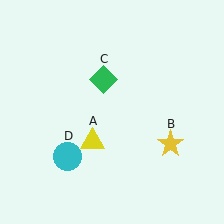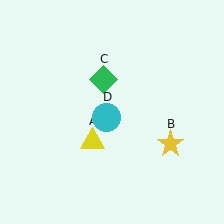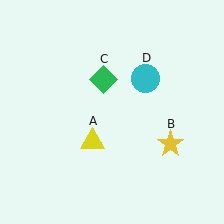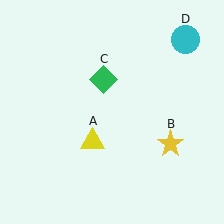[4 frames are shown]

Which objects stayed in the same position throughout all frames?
Yellow triangle (object A) and yellow star (object B) and green diamond (object C) remained stationary.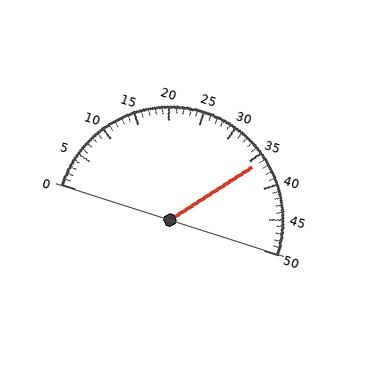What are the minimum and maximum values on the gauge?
The gauge ranges from 0 to 50.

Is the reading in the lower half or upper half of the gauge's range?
The reading is in the upper half of the range (0 to 50).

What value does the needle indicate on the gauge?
The needle indicates approximately 36.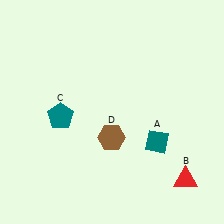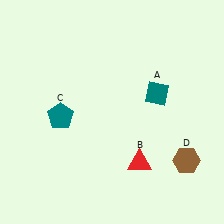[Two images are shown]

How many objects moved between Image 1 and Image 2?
3 objects moved between the two images.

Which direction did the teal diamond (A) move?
The teal diamond (A) moved up.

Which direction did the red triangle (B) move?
The red triangle (B) moved left.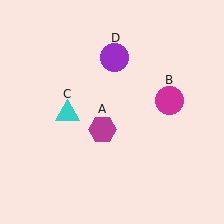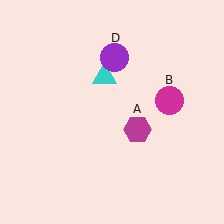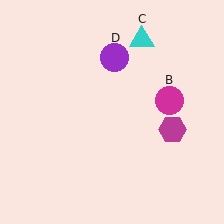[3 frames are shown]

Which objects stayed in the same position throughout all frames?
Magenta circle (object B) and purple circle (object D) remained stationary.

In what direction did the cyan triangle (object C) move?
The cyan triangle (object C) moved up and to the right.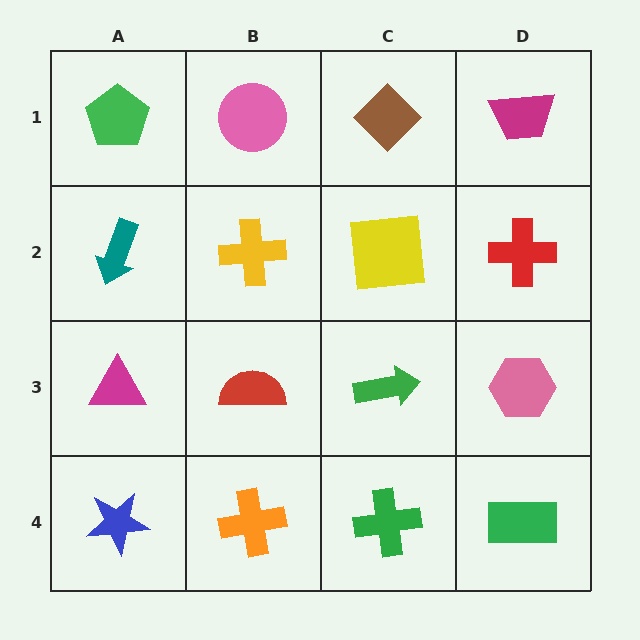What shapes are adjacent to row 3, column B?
A yellow cross (row 2, column B), an orange cross (row 4, column B), a magenta triangle (row 3, column A), a green arrow (row 3, column C).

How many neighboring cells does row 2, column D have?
3.